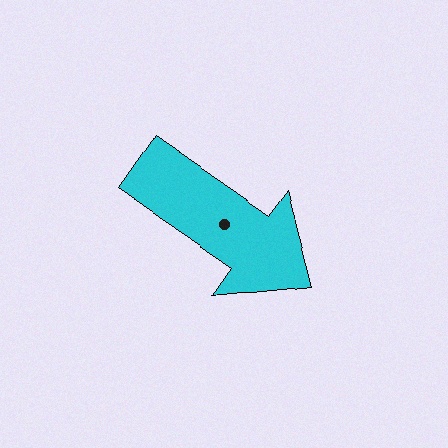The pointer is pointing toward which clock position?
Roughly 4 o'clock.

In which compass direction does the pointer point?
Southeast.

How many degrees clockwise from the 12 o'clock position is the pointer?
Approximately 125 degrees.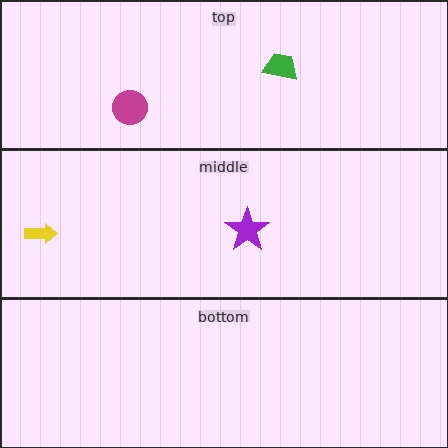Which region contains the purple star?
The middle region.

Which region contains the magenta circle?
The top region.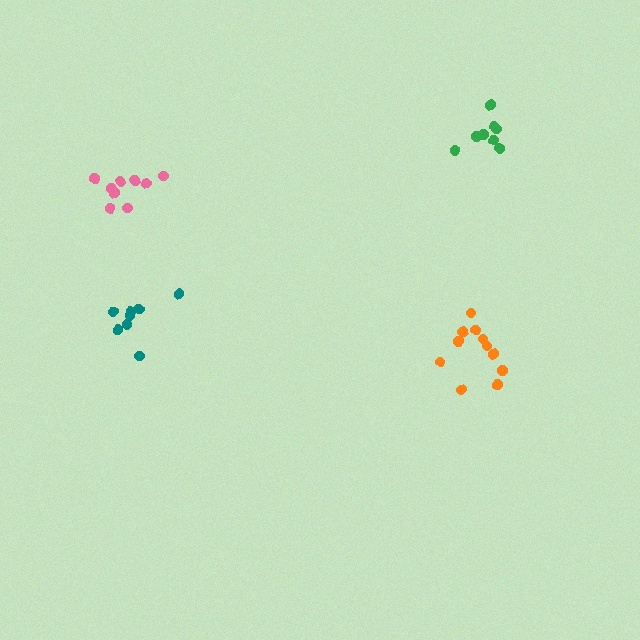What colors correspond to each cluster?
The clusters are colored: orange, green, pink, teal.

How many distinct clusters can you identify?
There are 4 distinct clusters.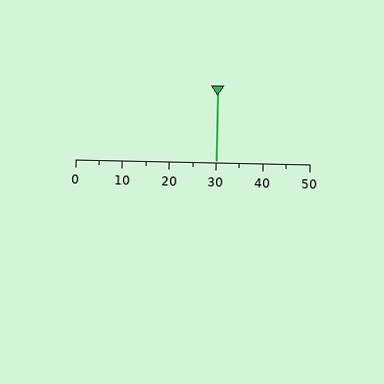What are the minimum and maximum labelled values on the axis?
The axis runs from 0 to 50.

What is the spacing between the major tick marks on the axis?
The major ticks are spaced 10 apart.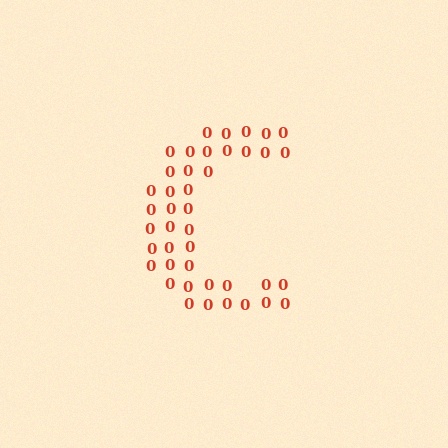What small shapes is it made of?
It is made of small digit 0's.